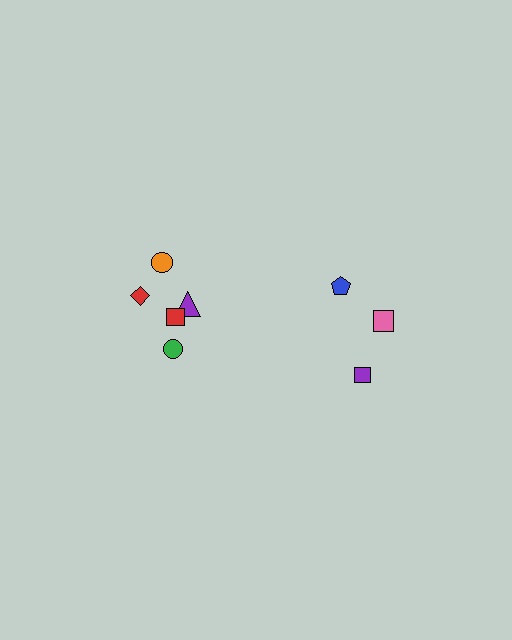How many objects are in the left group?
There are 5 objects.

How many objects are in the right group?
There are 3 objects.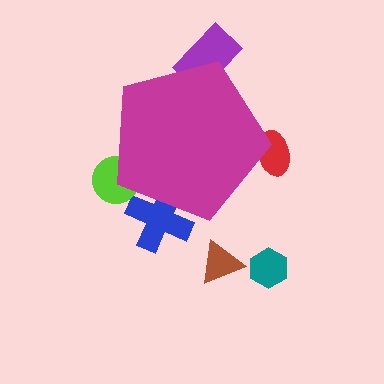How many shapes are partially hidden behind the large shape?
4 shapes are partially hidden.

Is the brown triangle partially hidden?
No, the brown triangle is fully visible.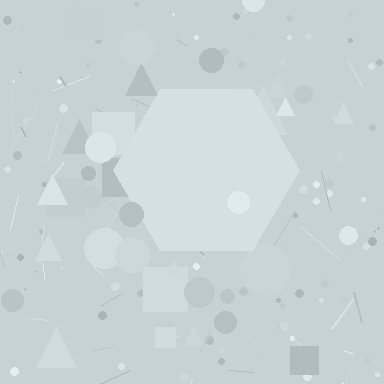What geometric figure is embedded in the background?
A hexagon is embedded in the background.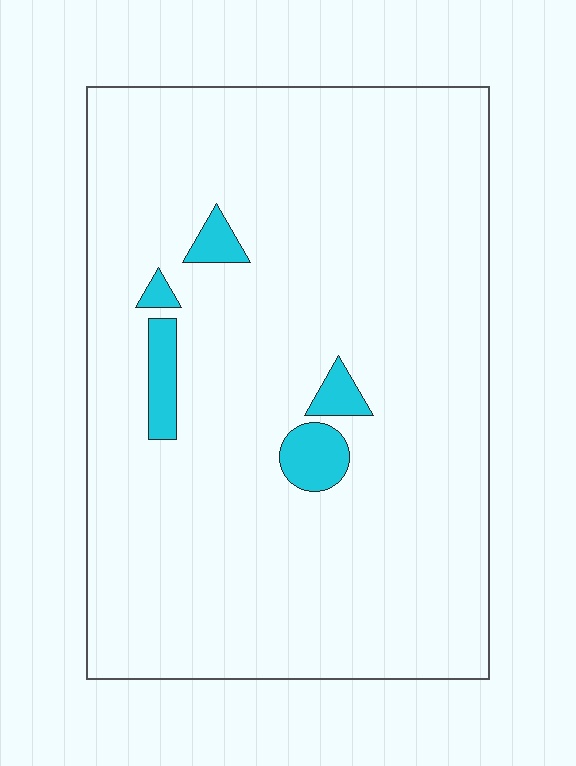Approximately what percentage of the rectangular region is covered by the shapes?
Approximately 5%.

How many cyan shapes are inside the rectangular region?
5.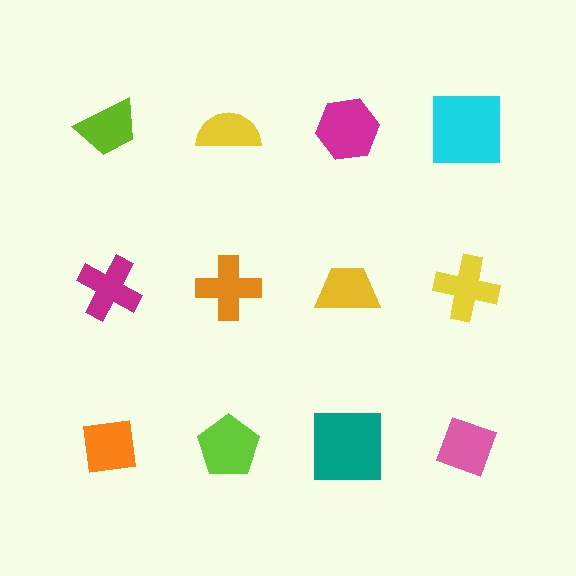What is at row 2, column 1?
A magenta cross.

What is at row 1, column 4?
A cyan square.